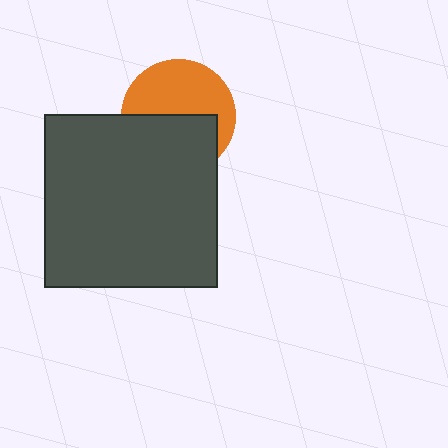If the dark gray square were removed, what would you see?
You would see the complete orange circle.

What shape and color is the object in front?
The object in front is a dark gray square.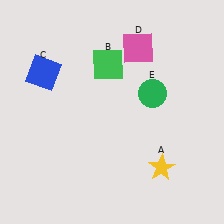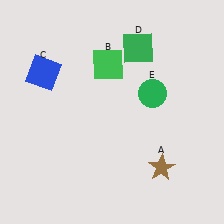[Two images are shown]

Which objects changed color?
A changed from yellow to brown. D changed from pink to green.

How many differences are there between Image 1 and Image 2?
There are 2 differences between the two images.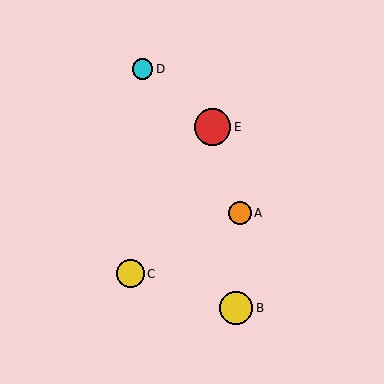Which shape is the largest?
The red circle (labeled E) is the largest.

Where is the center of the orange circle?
The center of the orange circle is at (240, 213).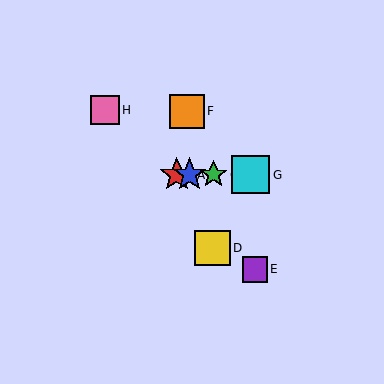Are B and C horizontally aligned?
Yes, both are at y≈175.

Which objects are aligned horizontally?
Objects A, B, C, G are aligned horizontally.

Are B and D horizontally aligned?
No, B is at y≈175 and D is at y≈248.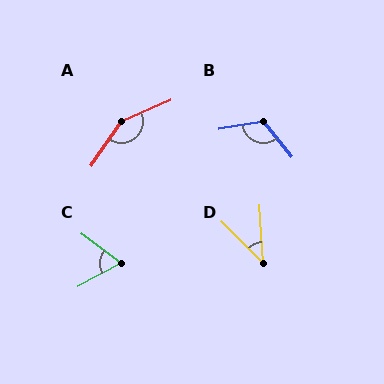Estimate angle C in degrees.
Approximately 65 degrees.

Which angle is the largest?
A, at approximately 148 degrees.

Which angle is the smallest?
D, at approximately 41 degrees.